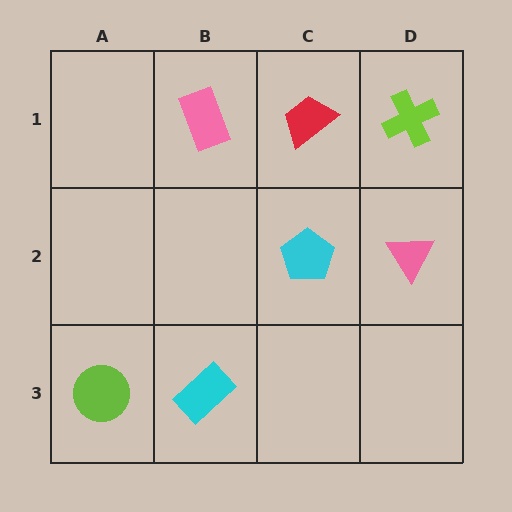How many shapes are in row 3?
2 shapes.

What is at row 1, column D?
A lime cross.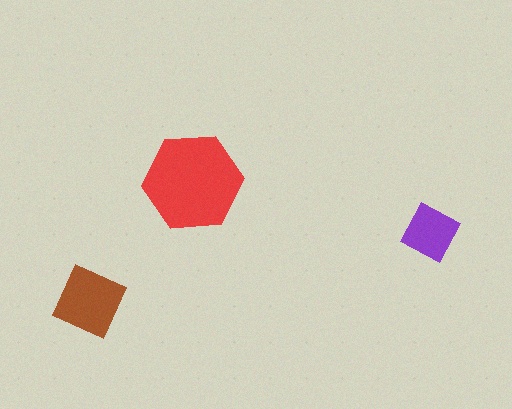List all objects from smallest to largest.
The purple square, the brown diamond, the red hexagon.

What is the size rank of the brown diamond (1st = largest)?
2nd.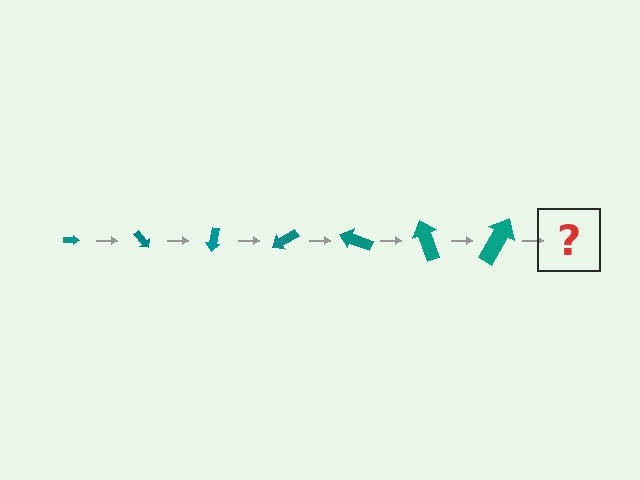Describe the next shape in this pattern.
It should be an arrow, larger than the previous one and rotated 350 degrees from the start.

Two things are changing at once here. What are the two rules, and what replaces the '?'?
The two rules are that the arrow grows larger each step and it rotates 50 degrees each step. The '?' should be an arrow, larger than the previous one and rotated 350 degrees from the start.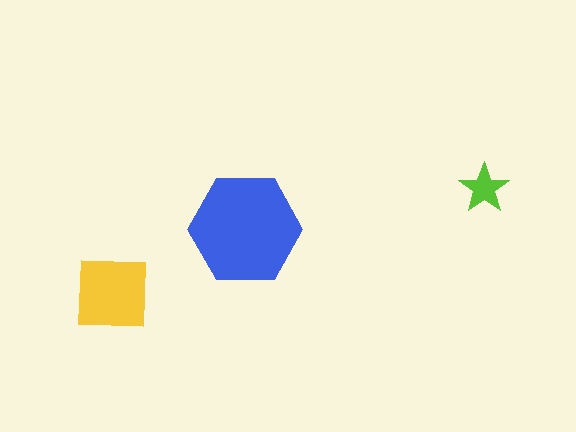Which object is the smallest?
The lime star.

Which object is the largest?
The blue hexagon.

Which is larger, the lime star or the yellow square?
The yellow square.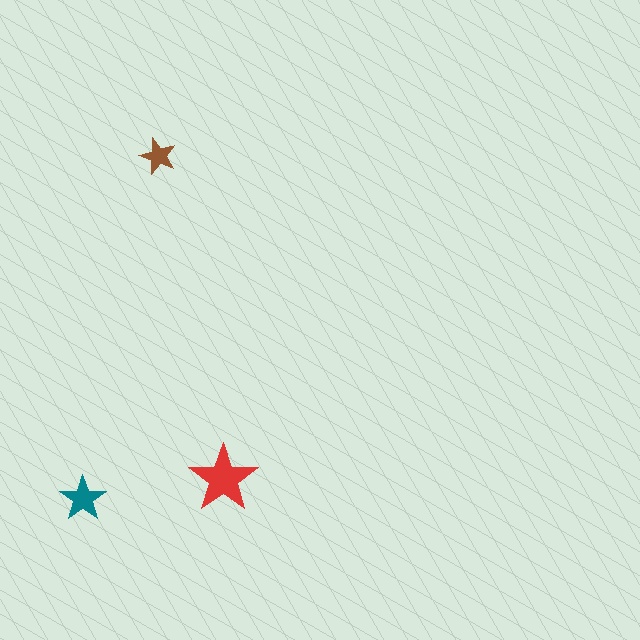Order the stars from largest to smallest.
the red one, the teal one, the brown one.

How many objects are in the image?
There are 3 objects in the image.